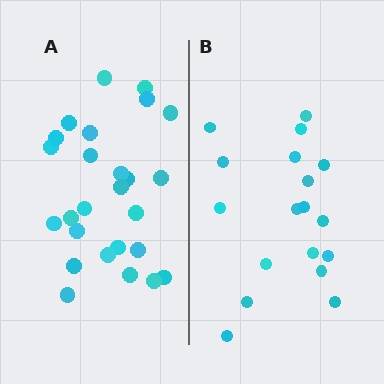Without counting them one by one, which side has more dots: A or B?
Region A (the left region) has more dots.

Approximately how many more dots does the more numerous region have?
Region A has roughly 8 or so more dots than region B.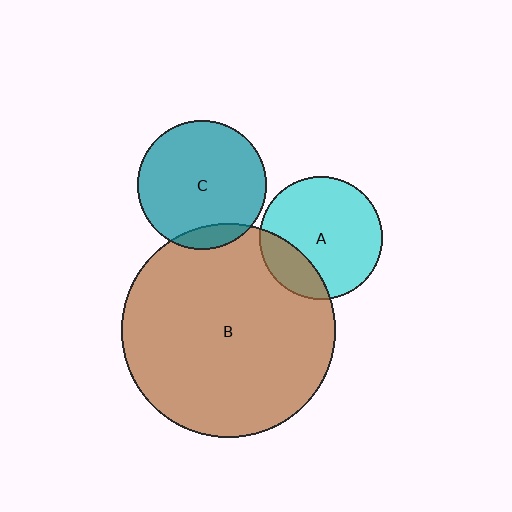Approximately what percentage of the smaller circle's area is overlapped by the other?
Approximately 10%.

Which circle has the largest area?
Circle B (brown).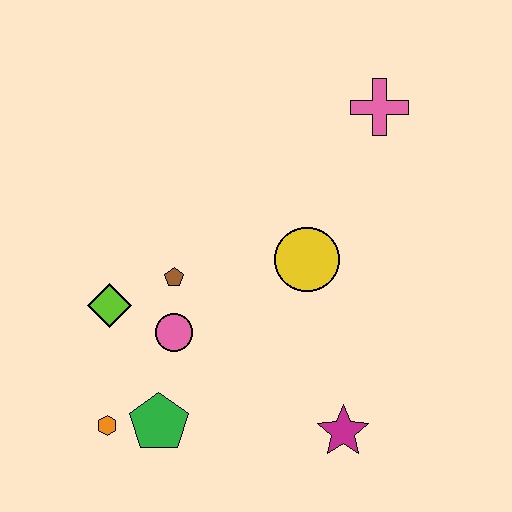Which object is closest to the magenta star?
The yellow circle is closest to the magenta star.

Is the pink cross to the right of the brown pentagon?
Yes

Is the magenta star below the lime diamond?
Yes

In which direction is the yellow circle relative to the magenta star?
The yellow circle is above the magenta star.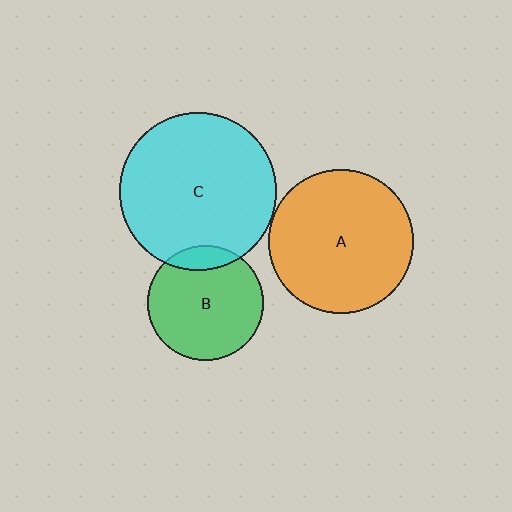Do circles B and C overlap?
Yes.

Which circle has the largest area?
Circle C (cyan).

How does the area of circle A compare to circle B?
Approximately 1.6 times.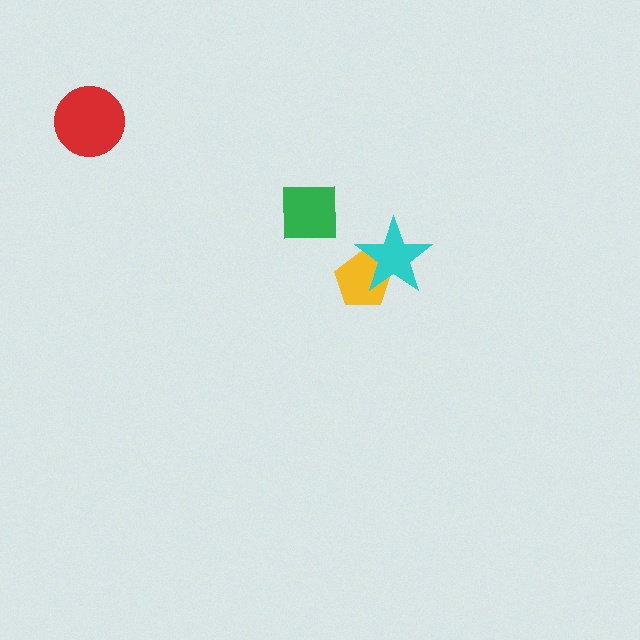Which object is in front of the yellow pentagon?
The cyan star is in front of the yellow pentagon.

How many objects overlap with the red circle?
0 objects overlap with the red circle.